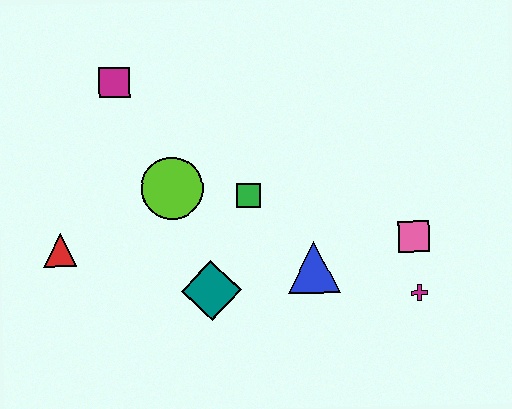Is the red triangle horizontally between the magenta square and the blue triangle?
No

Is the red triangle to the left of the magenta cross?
Yes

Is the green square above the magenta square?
No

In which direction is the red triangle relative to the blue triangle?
The red triangle is to the left of the blue triangle.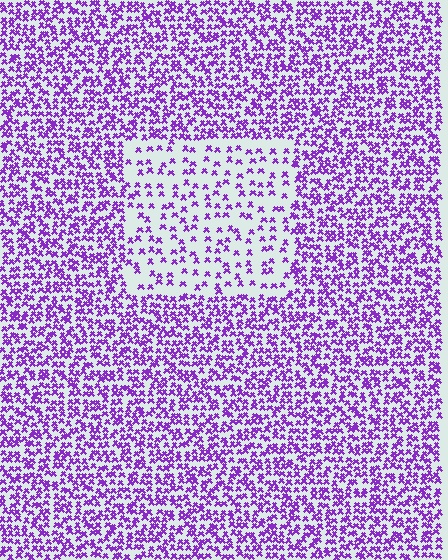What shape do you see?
I see a rectangle.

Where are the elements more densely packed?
The elements are more densely packed outside the rectangle boundary.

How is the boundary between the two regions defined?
The boundary is defined by a change in element density (approximately 2.3x ratio). All elements are the same color, size, and shape.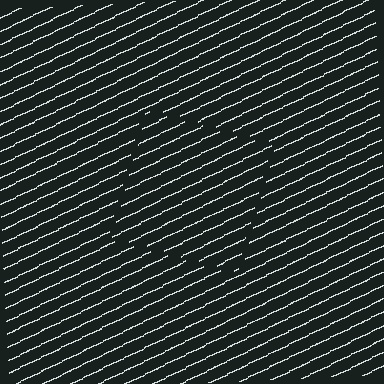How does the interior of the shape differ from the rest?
The interior of the shape contains the same grating, shifted by half a period — the contour is defined by the phase discontinuity where line-ends from the inner and outer gratings abut.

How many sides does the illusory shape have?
4 sides — the line-ends trace a square.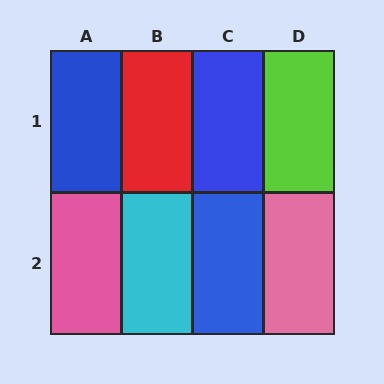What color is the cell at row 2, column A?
Pink.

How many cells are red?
1 cell is red.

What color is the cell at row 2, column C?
Blue.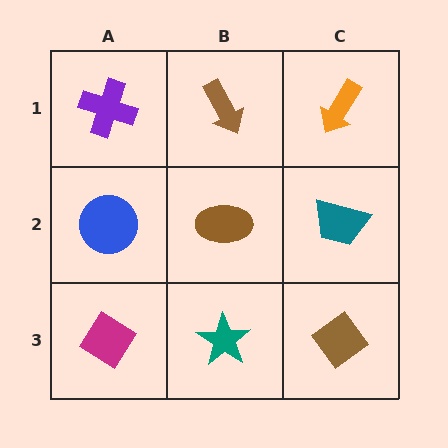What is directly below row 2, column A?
A magenta diamond.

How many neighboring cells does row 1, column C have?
2.